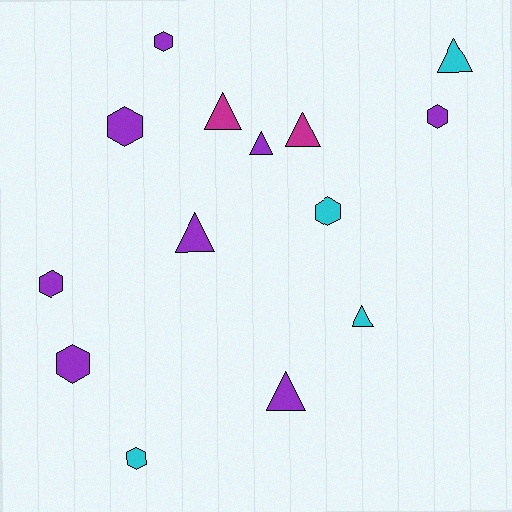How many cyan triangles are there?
There are 2 cyan triangles.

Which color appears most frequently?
Purple, with 8 objects.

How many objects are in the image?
There are 14 objects.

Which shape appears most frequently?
Hexagon, with 7 objects.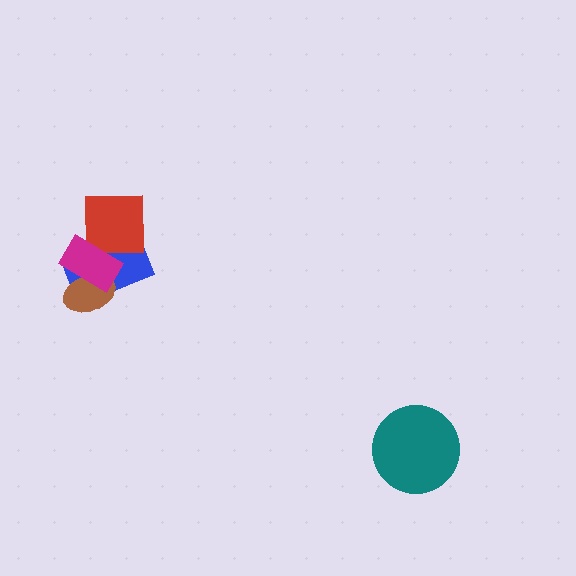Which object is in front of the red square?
The magenta rectangle is in front of the red square.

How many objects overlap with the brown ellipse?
2 objects overlap with the brown ellipse.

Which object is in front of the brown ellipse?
The magenta rectangle is in front of the brown ellipse.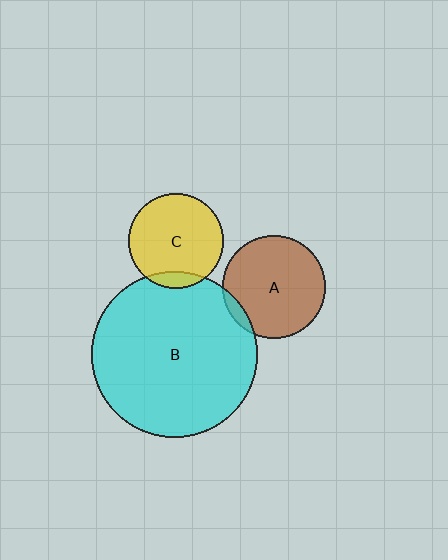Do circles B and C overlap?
Yes.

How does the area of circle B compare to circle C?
Approximately 3.1 times.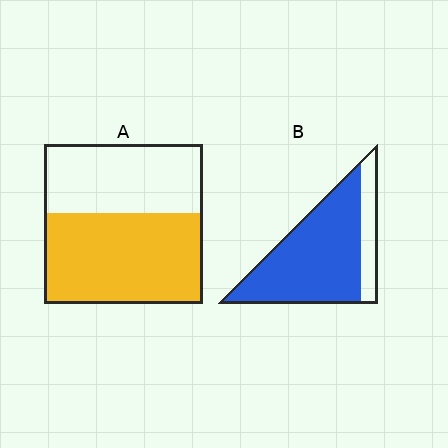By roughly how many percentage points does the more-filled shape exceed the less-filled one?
By roughly 25 percentage points (B over A).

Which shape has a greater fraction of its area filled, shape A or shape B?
Shape B.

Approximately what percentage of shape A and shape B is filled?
A is approximately 55% and B is approximately 80%.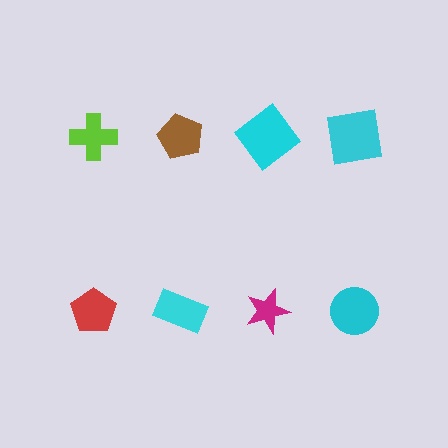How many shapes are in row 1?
4 shapes.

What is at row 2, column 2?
A cyan rectangle.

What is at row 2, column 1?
A red pentagon.